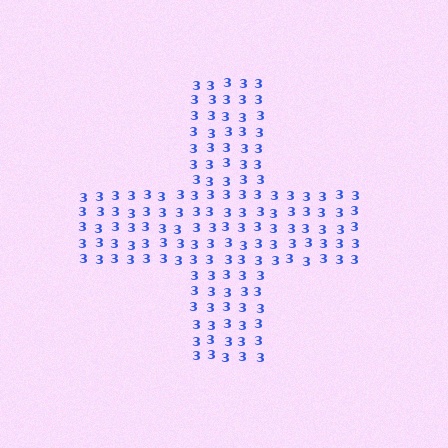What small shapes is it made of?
It is made of small digit 3's.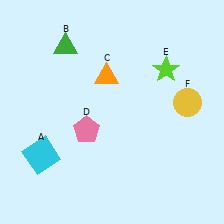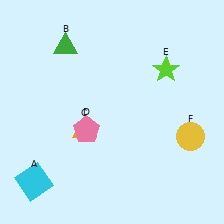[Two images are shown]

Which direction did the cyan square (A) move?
The cyan square (A) moved down.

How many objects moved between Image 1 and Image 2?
3 objects moved between the two images.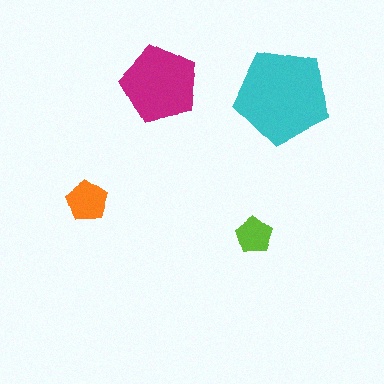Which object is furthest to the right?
The cyan pentagon is rightmost.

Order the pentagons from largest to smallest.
the cyan one, the magenta one, the orange one, the lime one.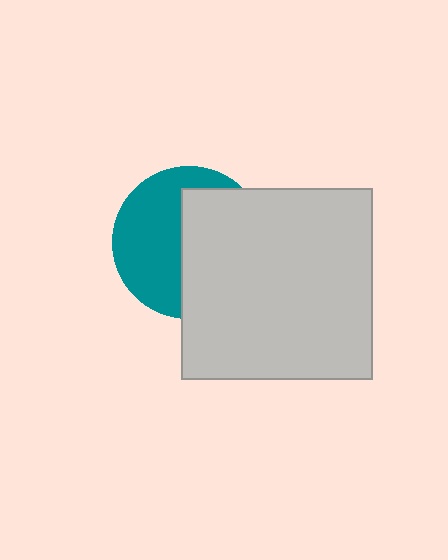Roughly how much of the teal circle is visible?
About half of it is visible (roughly 49%).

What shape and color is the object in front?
The object in front is a light gray square.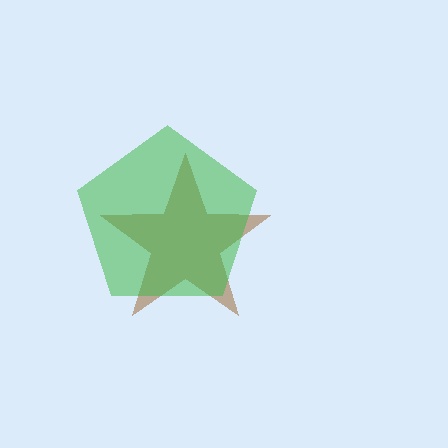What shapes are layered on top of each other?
The layered shapes are: a brown star, a green pentagon.